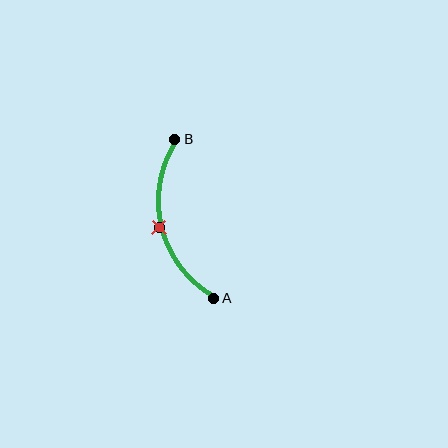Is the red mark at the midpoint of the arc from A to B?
Yes. The red mark lies on the arc at equal arc-length from both A and B — it is the arc midpoint.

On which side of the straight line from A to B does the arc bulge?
The arc bulges to the left of the straight line connecting A and B.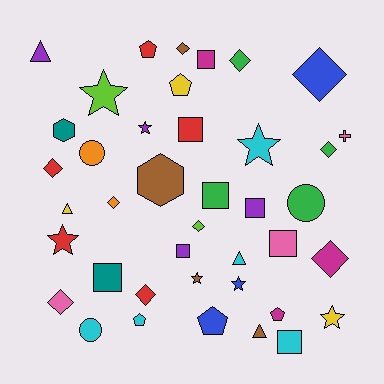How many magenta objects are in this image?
There are 3 magenta objects.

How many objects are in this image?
There are 40 objects.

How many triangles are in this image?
There are 4 triangles.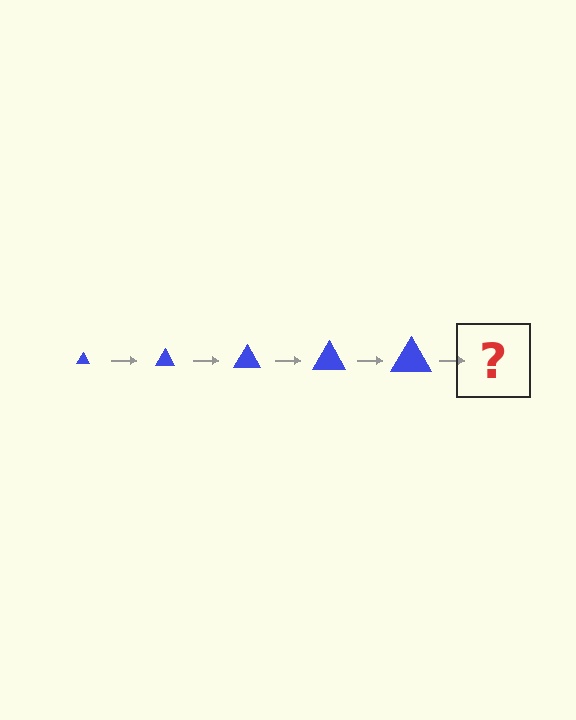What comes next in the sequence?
The next element should be a blue triangle, larger than the previous one.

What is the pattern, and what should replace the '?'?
The pattern is that the triangle gets progressively larger each step. The '?' should be a blue triangle, larger than the previous one.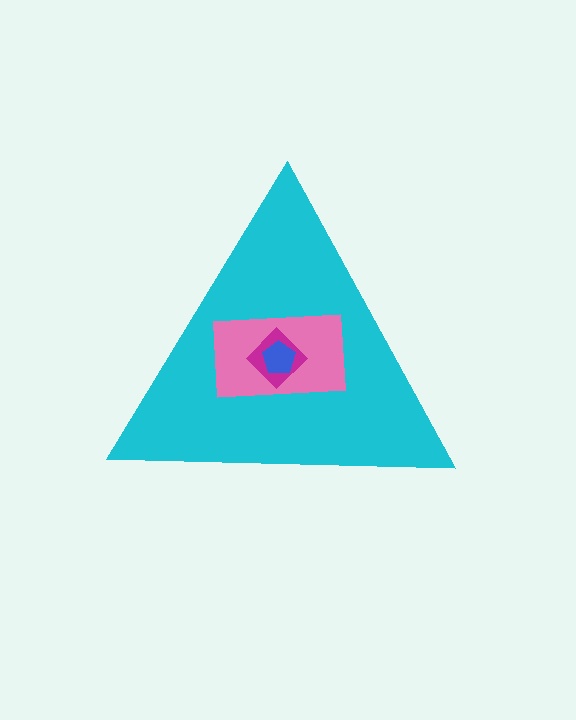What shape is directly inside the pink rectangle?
The magenta diamond.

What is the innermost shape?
The blue pentagon.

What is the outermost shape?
The cyan triangle.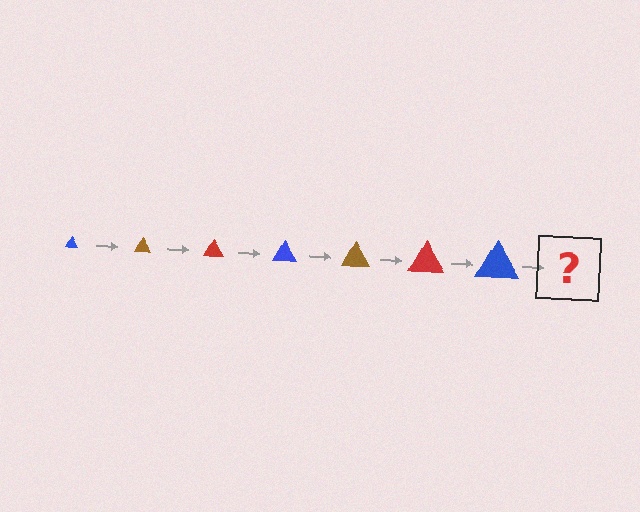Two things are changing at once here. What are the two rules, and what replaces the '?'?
The two rules are that the triangle grows larger each step and the color cycles through blue, brown, and red. The '?' should be a brown triangle, larger than the previous one.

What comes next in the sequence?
The next element should be a brown triangle, larger than the previous one.